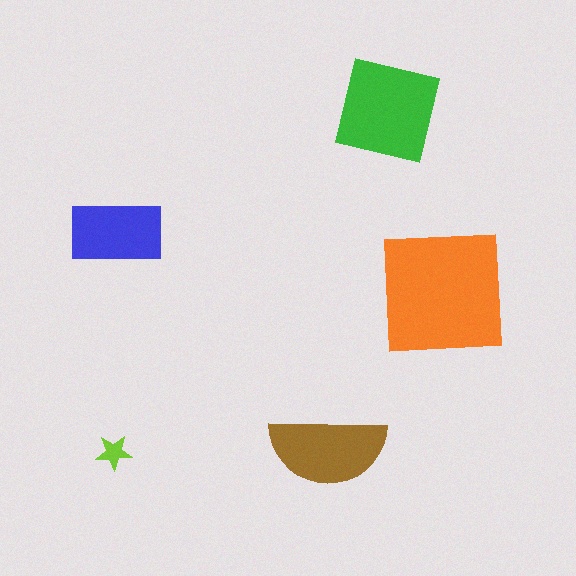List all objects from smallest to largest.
The lime star, the blue rectangle, the brown semicircle, the green square, the orange square.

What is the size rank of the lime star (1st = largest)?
5th.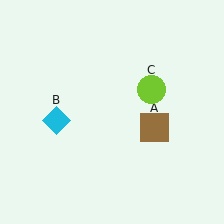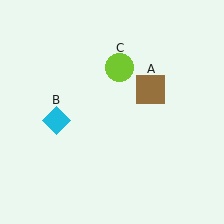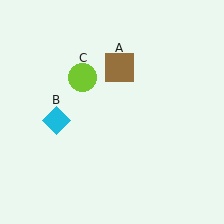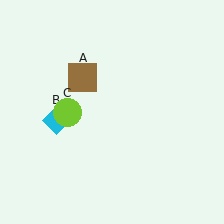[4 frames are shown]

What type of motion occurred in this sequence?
The brown square (object A), lime circle (object C) rotated counterclockwise around the center of the scene.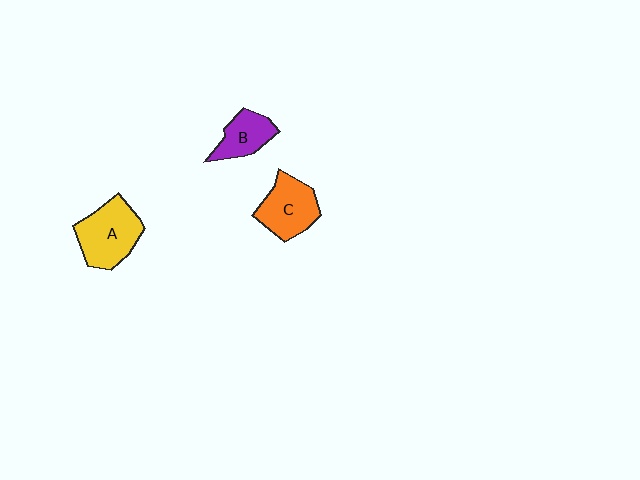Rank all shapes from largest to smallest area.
From largest to smallest: A (yellow), C (orange), B (purple).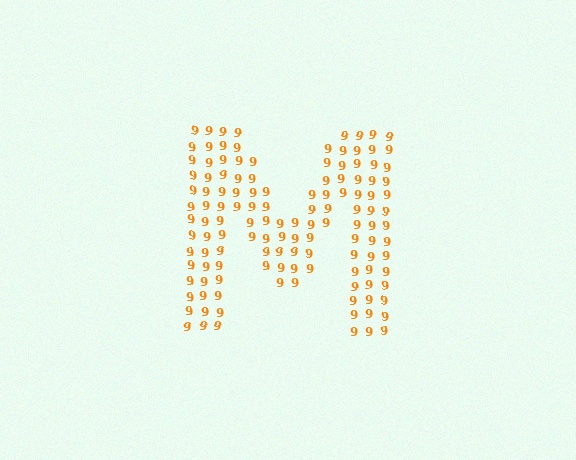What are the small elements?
The small elements are digit 9's.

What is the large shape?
The large shape is the letter M.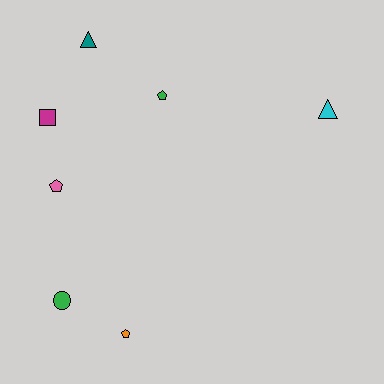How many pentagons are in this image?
There are 3 pentagons.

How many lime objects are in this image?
There are no lime objects.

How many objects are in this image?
There are 7 objects.